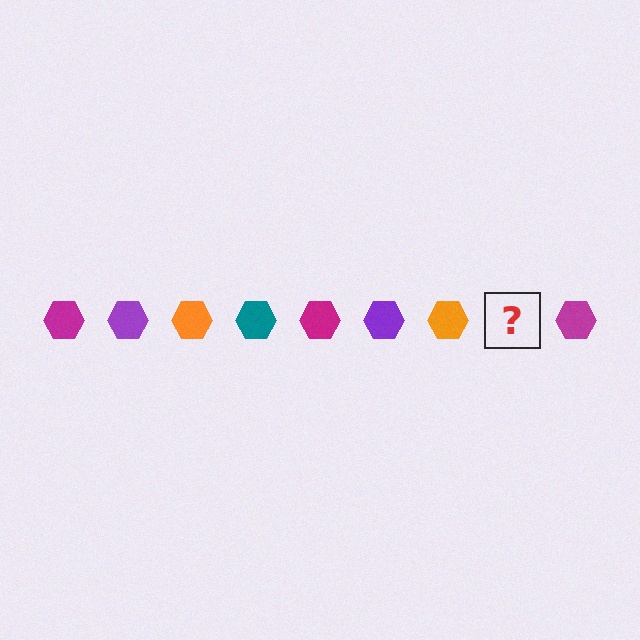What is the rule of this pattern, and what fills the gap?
The rule is that the pattern cycles through magenta, purple, orange, teal hexagons. The gap should be filled with a teal hexagon.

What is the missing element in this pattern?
The missing element is a teal hexagon.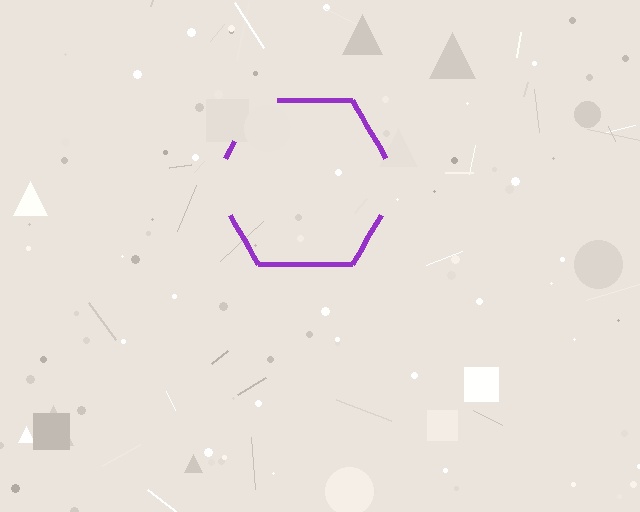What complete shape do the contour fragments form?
The contour fragments form a hexagon.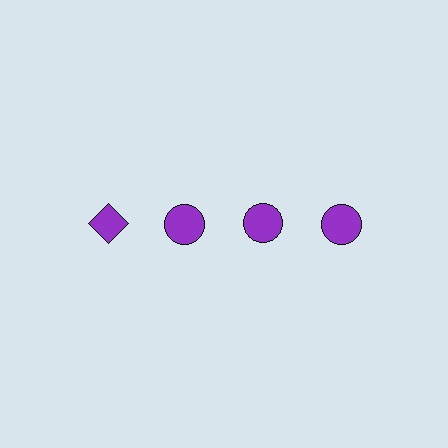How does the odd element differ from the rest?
It has a different shape: diamond instead of circle.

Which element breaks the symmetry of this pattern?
The purple diamond in the top row, leftmost column breaks the symmetry. All other shapes are purple circles.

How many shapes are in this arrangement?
There are 4 shapes arranged in a grid pattern.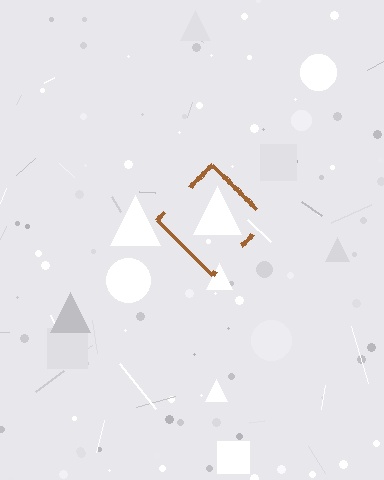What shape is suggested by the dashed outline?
The dashed outline suggests a diamond.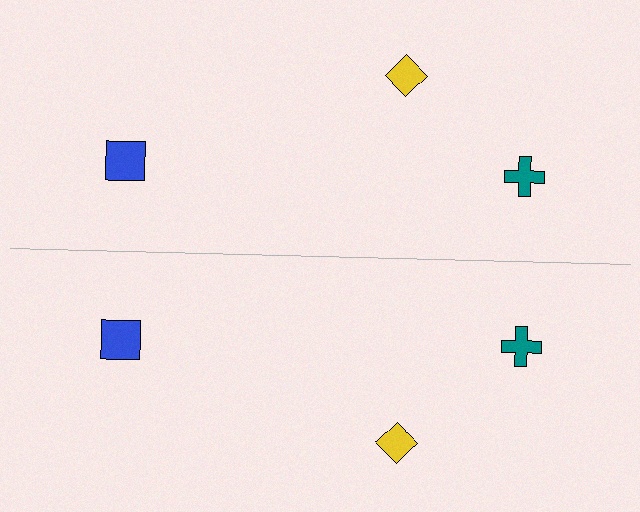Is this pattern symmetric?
Yes, this pattern has bilateral (reflection) symmetry.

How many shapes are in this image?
There are 6 shapes in this image.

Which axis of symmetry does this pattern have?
The pattern has a horizontal axis of symmetry running through the center of the image.